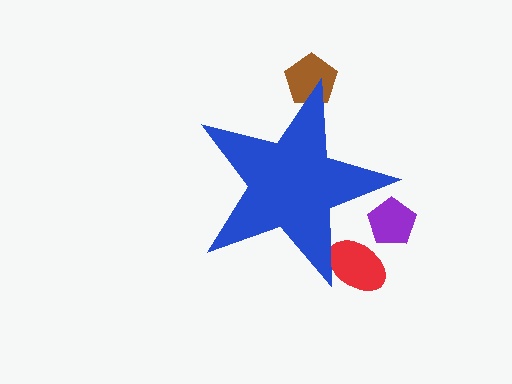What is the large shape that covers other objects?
A blue star.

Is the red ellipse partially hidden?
Yes, the red ellipse is partially hidden behind the blue star.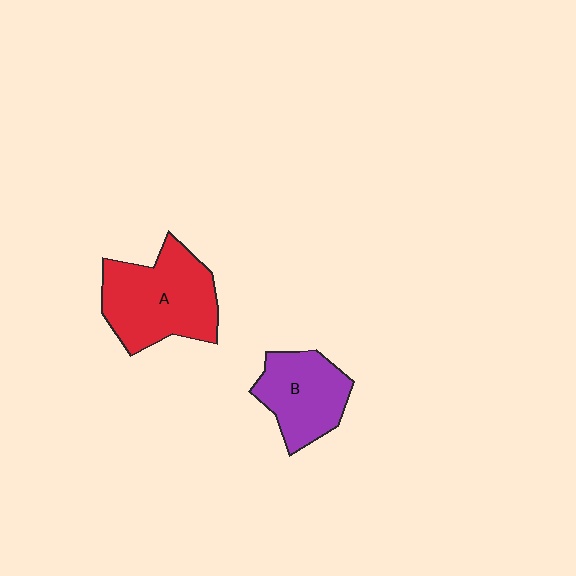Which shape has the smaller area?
Shape B (purple).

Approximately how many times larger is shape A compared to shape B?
Approximately 1.4 times.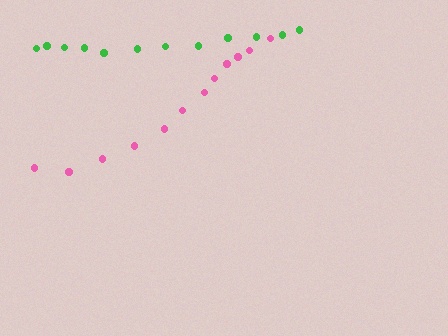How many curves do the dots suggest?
There are 2 distinct paths.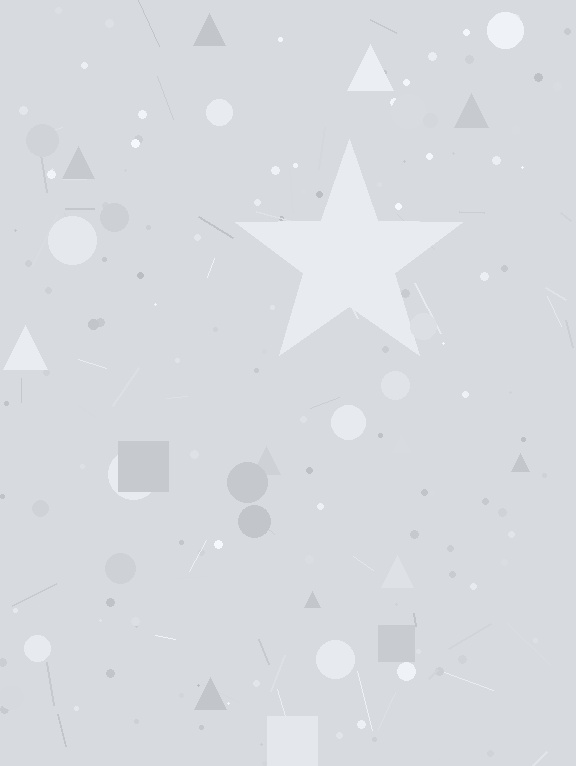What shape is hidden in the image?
A star is hidden in the image.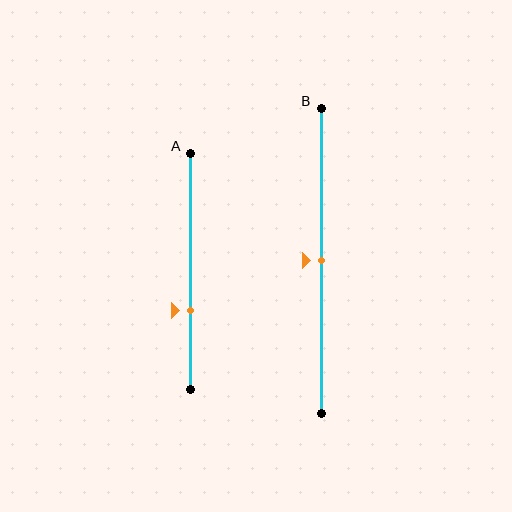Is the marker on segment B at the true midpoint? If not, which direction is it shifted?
Yes, the marker on segment B is at the true midpoint.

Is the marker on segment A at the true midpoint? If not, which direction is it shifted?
No, the marker on segment A is shifted downward by about 16% of the segment length.